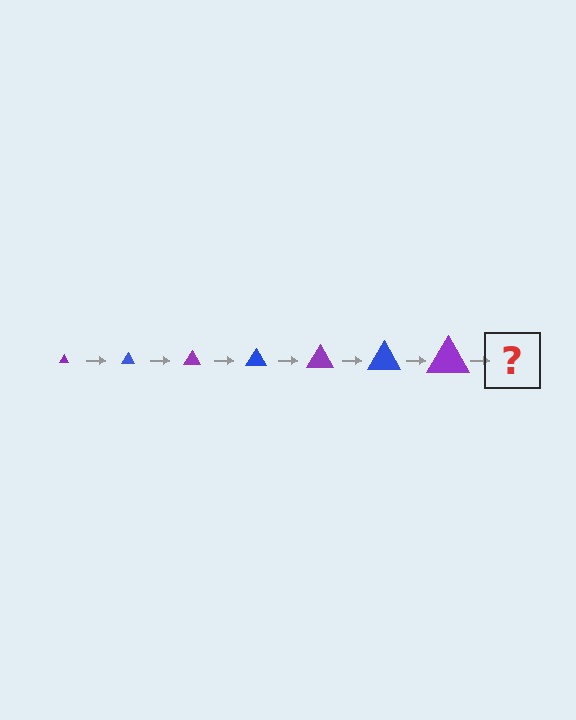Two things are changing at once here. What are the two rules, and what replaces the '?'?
The two rules are that the triangle grows larger each step and the color cycles through purple and blue. The '?' should be a blue triangle, larger than the previous one.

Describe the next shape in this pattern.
It should be a blue triangle, larger than the previous one.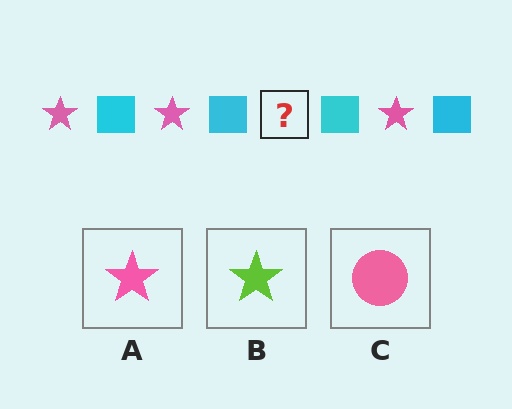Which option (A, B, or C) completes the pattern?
A.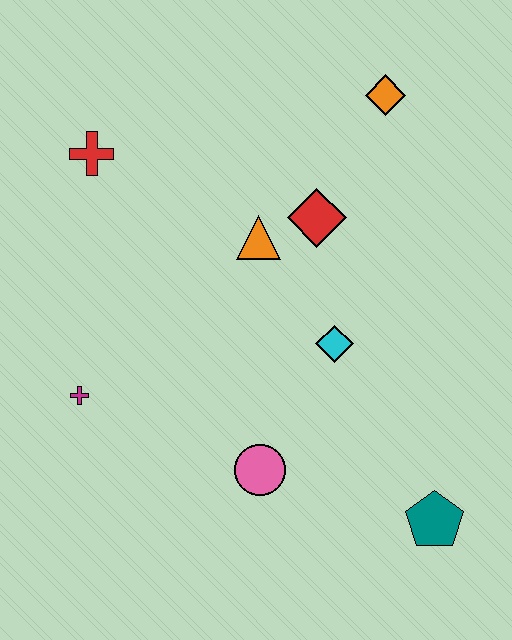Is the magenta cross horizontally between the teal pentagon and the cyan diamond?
No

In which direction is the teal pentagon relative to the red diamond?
The teal pentagon is below the red diamond.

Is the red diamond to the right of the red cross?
Yes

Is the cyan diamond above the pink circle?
Yes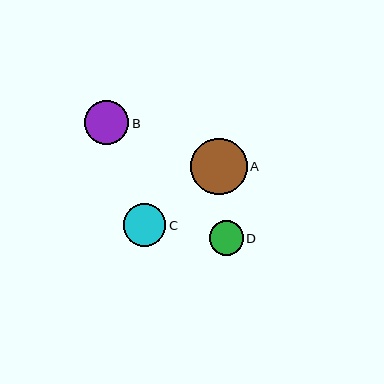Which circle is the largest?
Circle A is the largest with a size of approximately 57 pixels.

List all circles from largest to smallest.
From largest to smallest: A, B, C, D.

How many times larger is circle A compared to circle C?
Circle A is approximately 1.3 times the size of circle C.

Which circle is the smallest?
Circle D is the smallest with a size of approximately 34 pixels.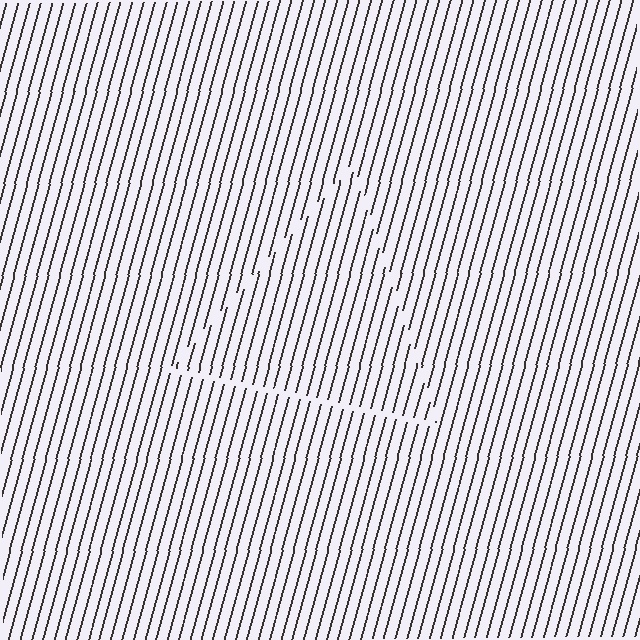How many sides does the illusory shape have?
3 sides — the line-ends trace a triangle.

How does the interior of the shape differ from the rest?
The interior of the shape contains the same grating, shifted by half a period — the contour is defined by the phase discontinuity where line-ends from the inner and outer gratings abut.